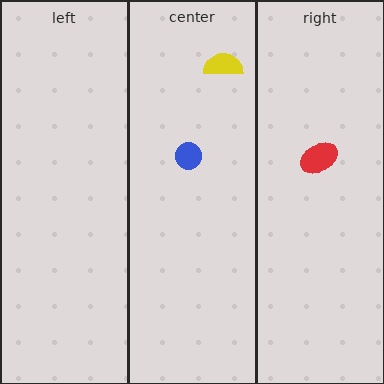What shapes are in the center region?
The blue circle, the yellow semicircle.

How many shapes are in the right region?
1.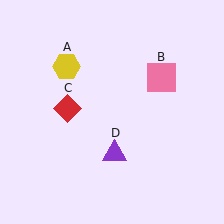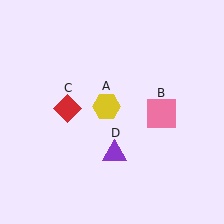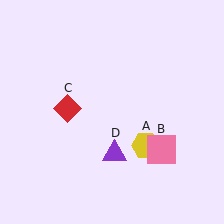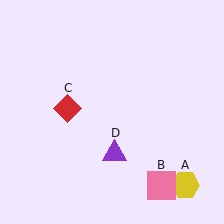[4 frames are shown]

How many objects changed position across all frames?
2 objects changed position: yellow hexagon (object A), pink square (object B).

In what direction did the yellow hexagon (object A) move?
The yellow hexagon (object A) moved down and to the right.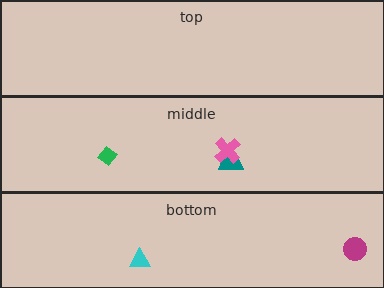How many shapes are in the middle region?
3.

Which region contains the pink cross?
The middle region.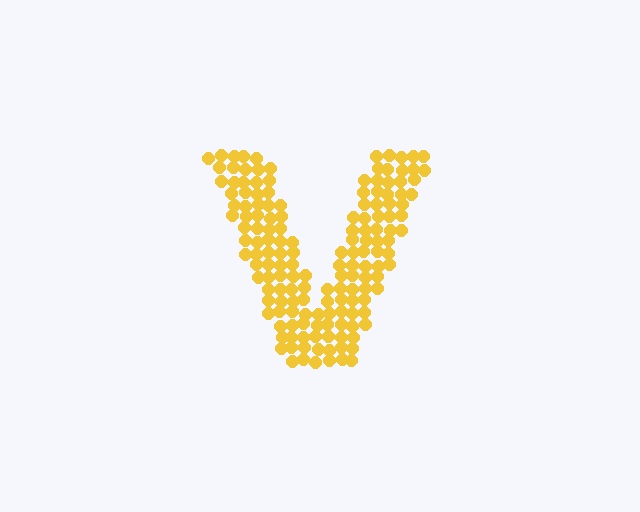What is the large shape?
The large shape is the letter V.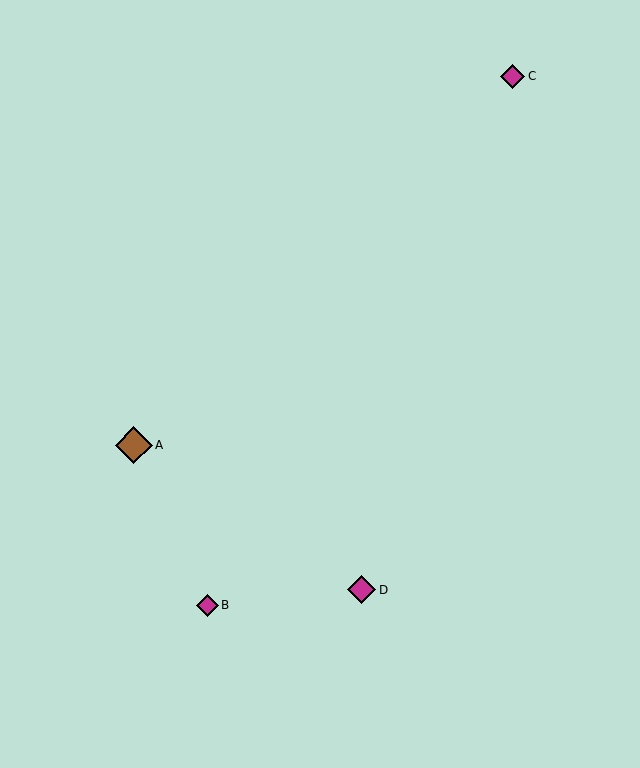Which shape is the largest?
The brown diamond (labeled A) is the largest.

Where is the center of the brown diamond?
The center of the brown diamond is at (134, 445).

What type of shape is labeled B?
Shape B is a magenta diamond.